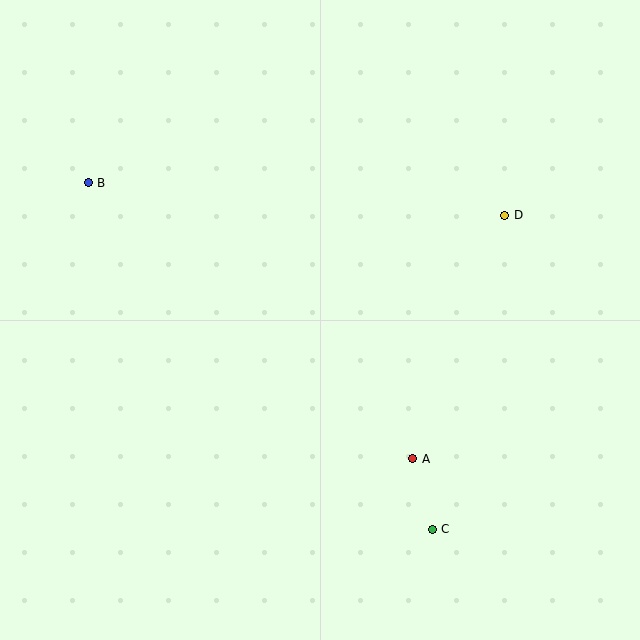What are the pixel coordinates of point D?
Point D is at (505, 215).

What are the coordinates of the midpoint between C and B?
The midpoint between C and B is at (260, 356).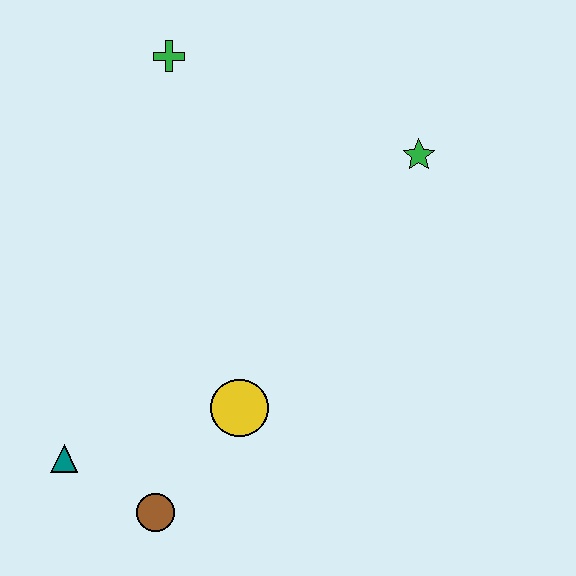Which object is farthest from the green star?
The teal triangle is farthest from the green star.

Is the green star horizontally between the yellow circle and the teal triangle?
No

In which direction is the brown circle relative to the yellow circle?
The brown circle is below the yellow circle.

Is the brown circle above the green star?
No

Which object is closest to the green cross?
The green star is closest to the green cross.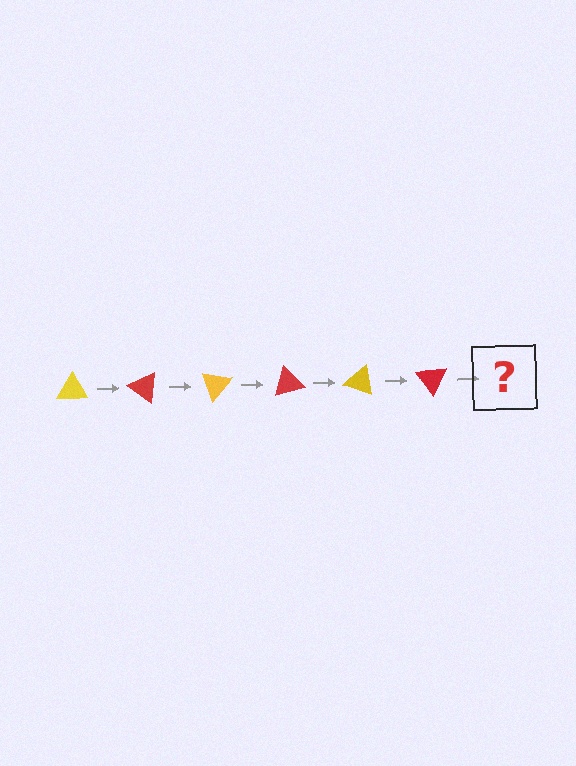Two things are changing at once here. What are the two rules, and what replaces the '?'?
The two rules are that it rotates 35 degrees each step and the color cycles through yellow and red. The '?' should be a yellow triangle, rotated 210 degrees from the start.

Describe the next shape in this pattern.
It should be a yellow triangle, rotated 210 degrees from the start.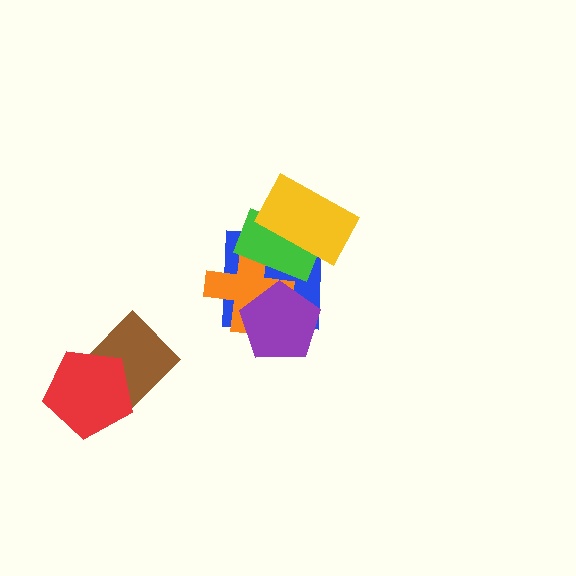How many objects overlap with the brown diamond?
1 object overlaps with the brown diamond.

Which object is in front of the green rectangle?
The yellow rectangle is in front of the green rectangle.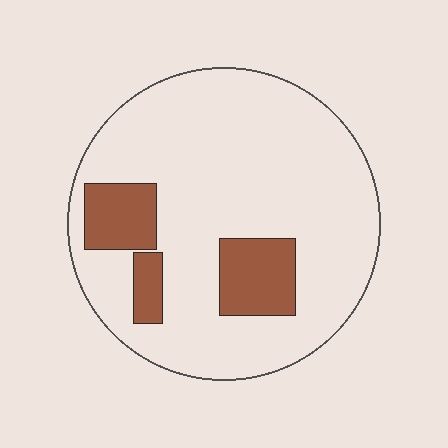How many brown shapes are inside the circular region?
3.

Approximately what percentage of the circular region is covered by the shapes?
Approximately 15%.